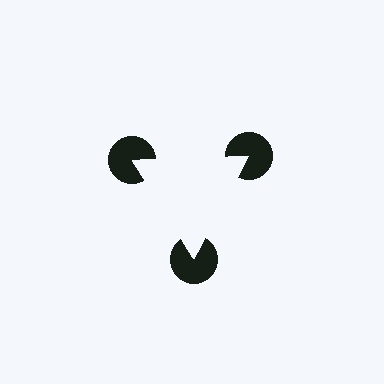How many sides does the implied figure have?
3 sides.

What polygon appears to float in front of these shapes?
An illusory triangle — its edges are inferred from the aligned wedge cuts in the pac-man discs, not physically drawn.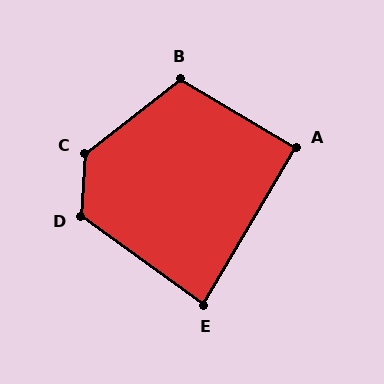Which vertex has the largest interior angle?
C, at approximately 132 degrees.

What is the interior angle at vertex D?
Approximately 122 degrees (obtuse).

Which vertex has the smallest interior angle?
E, at approximately 85 degrees.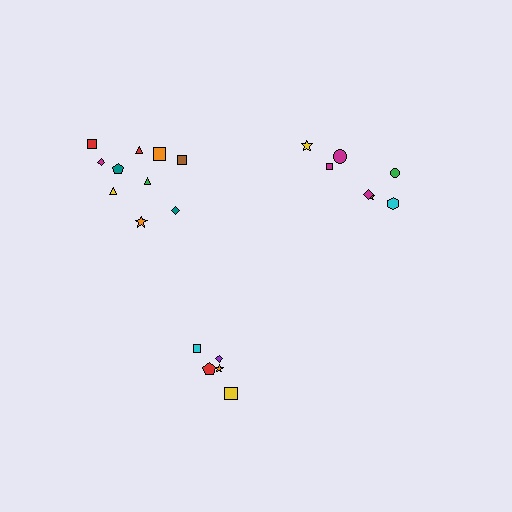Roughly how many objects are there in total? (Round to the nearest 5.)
Roughly 20 objects in total.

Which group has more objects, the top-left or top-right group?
The top-left group.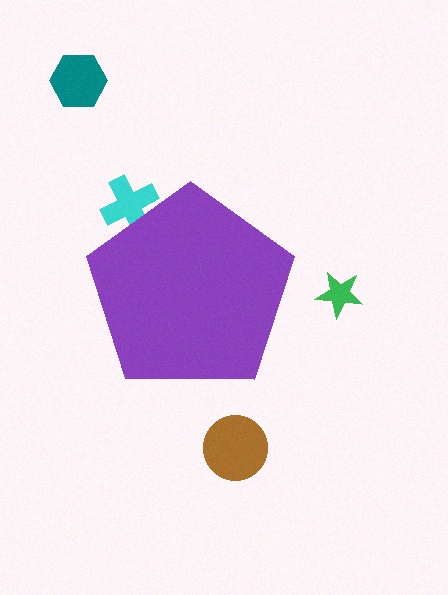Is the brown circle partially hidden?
No, the brown circle is fully visible.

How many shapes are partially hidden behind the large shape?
1 shape is partially hidden.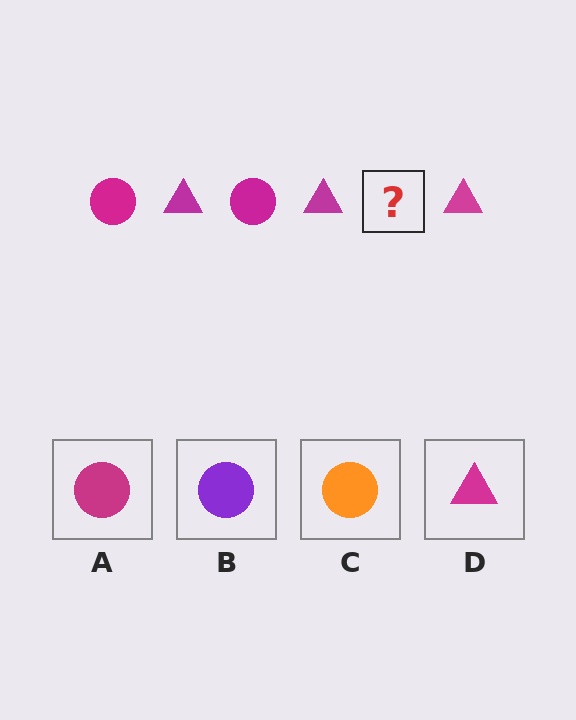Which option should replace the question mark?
Option A.